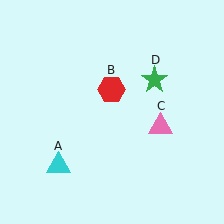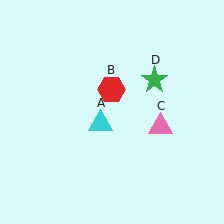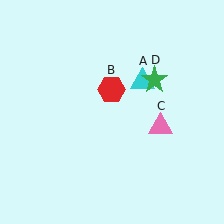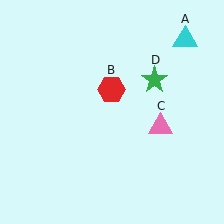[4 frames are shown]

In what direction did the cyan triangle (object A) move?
The cyan triangle (object A) moved up and to the right.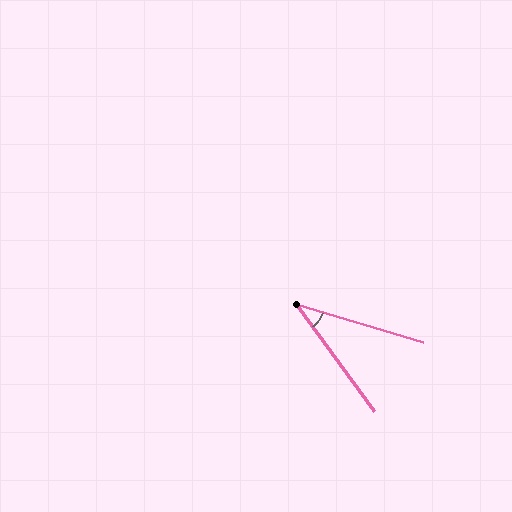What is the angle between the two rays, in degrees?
Approximately 37 degrees.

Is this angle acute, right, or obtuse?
It is acute.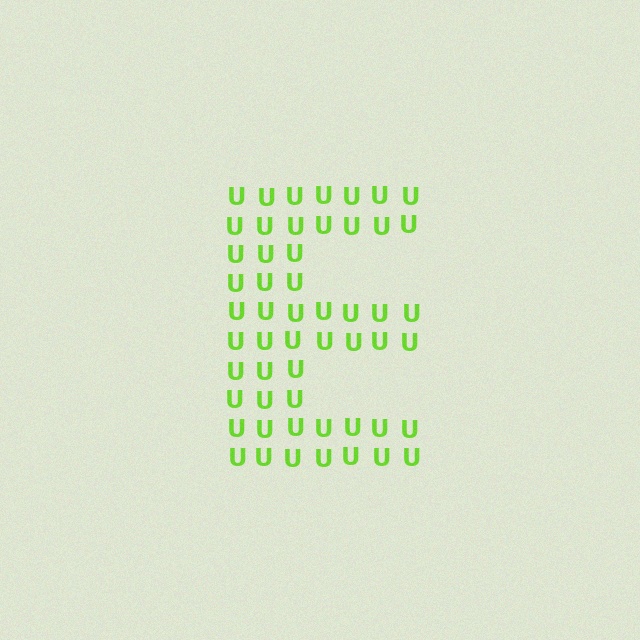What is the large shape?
The large shape is the letter E.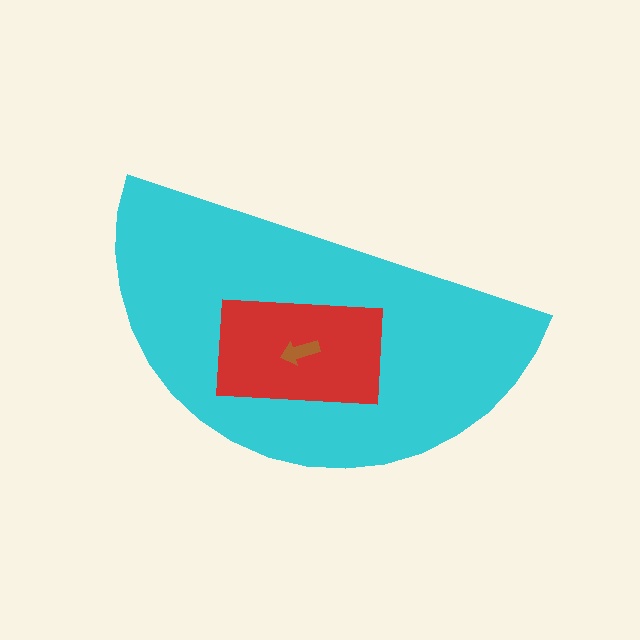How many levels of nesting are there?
3.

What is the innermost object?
The brown arrow.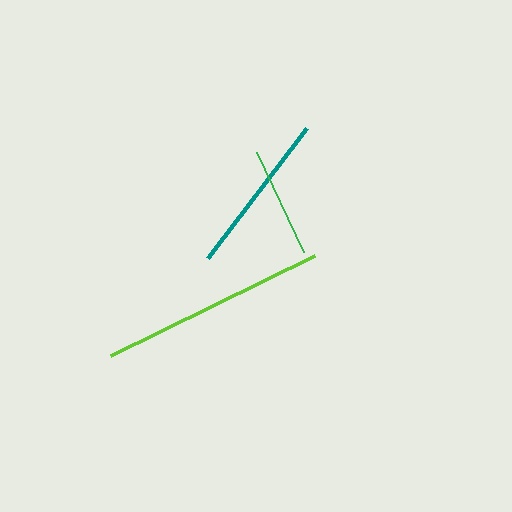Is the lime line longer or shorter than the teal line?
The lime line is longer than the teal line.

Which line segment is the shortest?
The green line is the shortest at approximately 111 pixels.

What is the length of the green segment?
The green segment is approximately 111 pixels long.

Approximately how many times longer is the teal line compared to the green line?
The teal line is approximately 1.5 times the length of the green line.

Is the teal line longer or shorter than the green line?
The teal line is longer than the green line.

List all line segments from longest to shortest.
From longest to shortest: lime, teal, green.